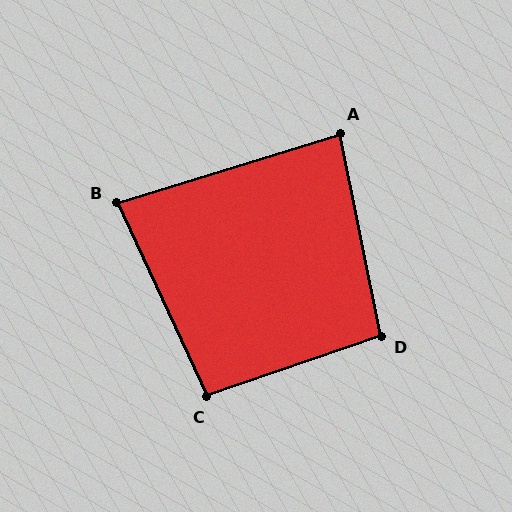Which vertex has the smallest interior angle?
B, at approximately 82 degrees.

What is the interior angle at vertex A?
Approximately 84 degrees (acute).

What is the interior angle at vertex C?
Approximately 96 degrees (obtuse).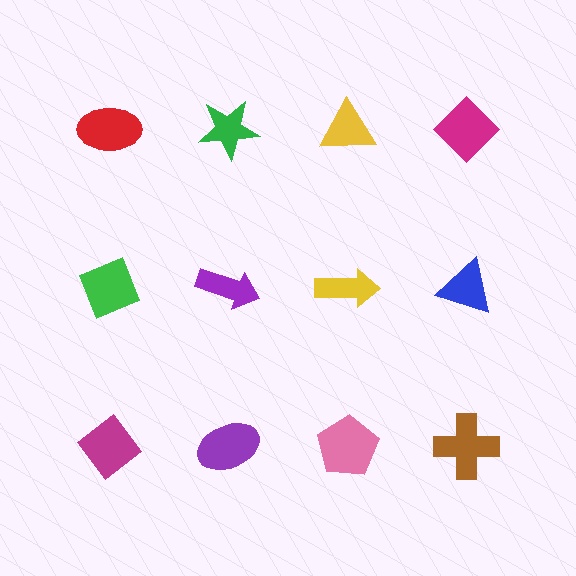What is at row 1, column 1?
A red ellipse.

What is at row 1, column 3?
A yellow triangle.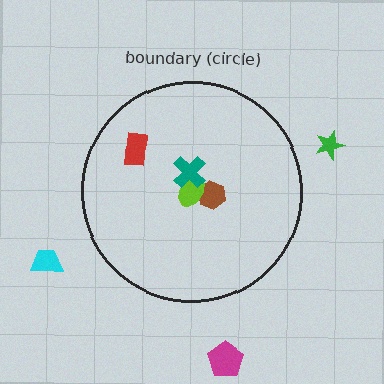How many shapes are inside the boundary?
4 inside, 3 outside.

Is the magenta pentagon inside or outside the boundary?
Outside.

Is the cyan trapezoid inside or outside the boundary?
Outside.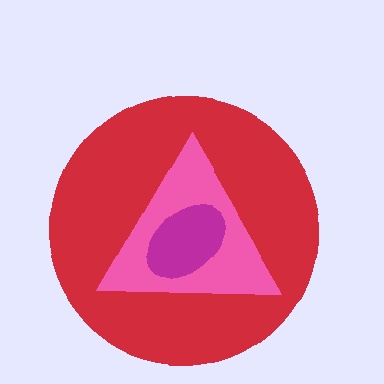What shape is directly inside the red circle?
The pink triangle.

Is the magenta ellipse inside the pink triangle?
Yes.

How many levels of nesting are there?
3.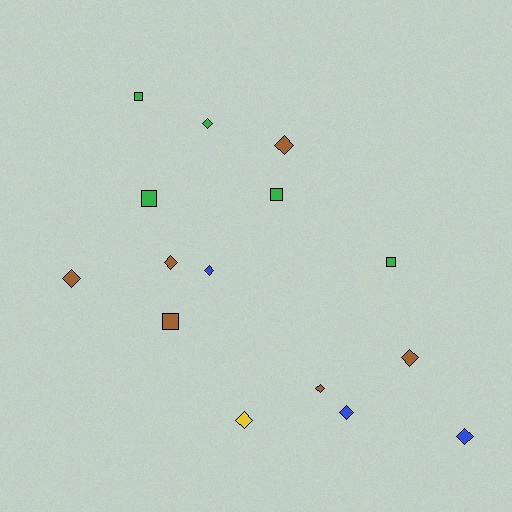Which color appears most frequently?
Brown, with 6 objects.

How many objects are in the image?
There are 15 objects.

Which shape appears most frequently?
Diamond, with 10 objects.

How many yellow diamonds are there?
There is 1 yellow diamond.